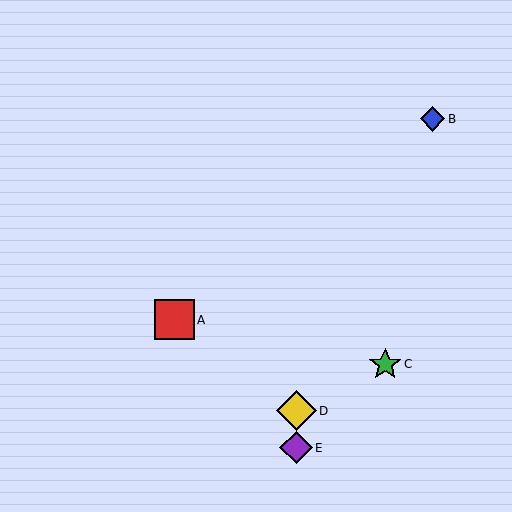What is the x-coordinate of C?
Object C is at x≈385.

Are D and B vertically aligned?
No, D is at x≈296 and B is at x≈433.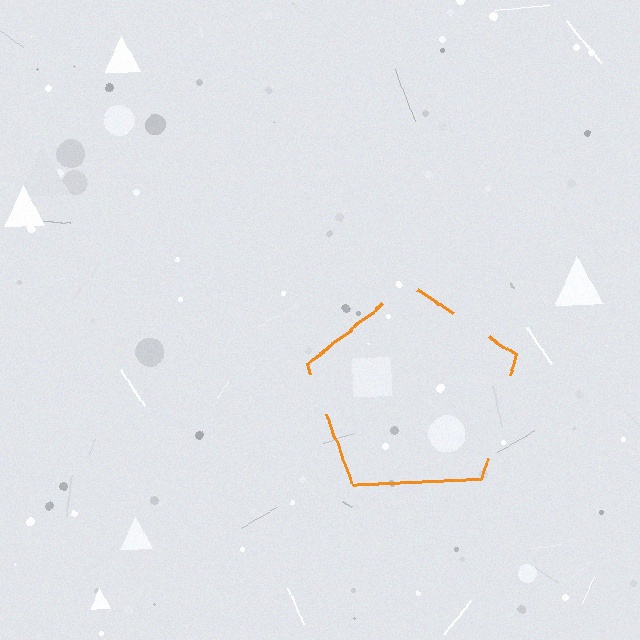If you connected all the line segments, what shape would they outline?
They would outline a pentagon.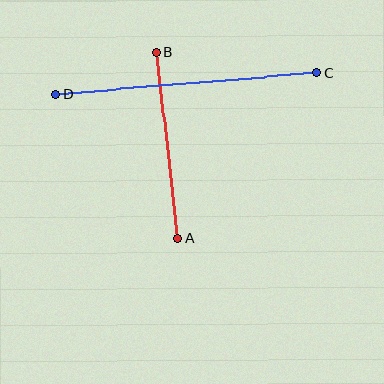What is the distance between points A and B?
The distance is approximately 187 pixels.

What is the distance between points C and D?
The distance is approximately 261 pixels.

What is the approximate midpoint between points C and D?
The midpoint is at approximately (187, 84) pixels.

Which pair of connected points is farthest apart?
Points C and D are farthest apart.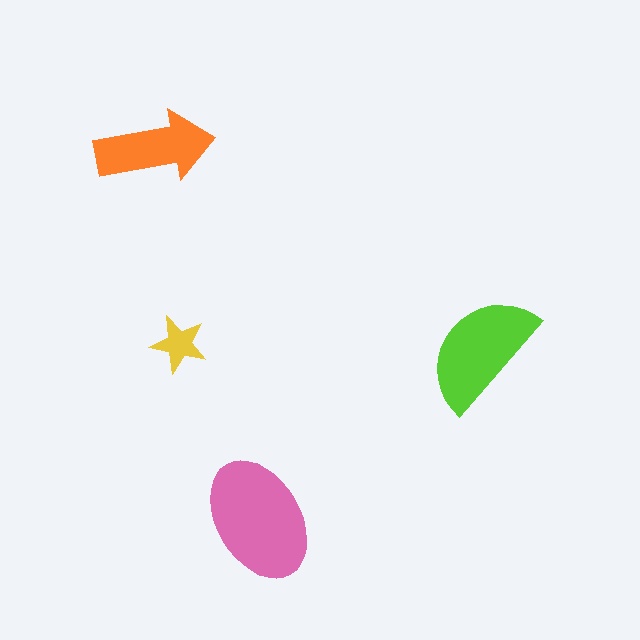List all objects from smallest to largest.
The yellow star, the orange arrow, the lime semicircle, the pink ellipse.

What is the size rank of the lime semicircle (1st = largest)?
2nd.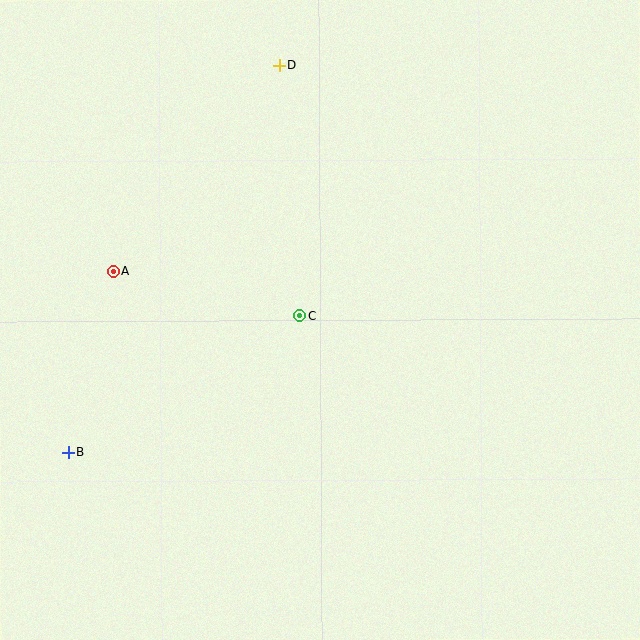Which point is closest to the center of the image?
Point C at (300, 316) is closest to the center.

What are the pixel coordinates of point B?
Point B is at (68, 452).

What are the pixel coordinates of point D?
Point D is at (279, 65).